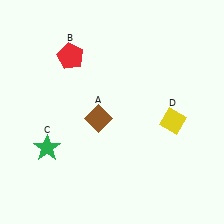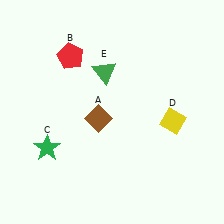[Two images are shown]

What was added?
A green triangle (E) was added in Image 2.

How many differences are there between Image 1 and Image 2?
There is 1 difference between the two images.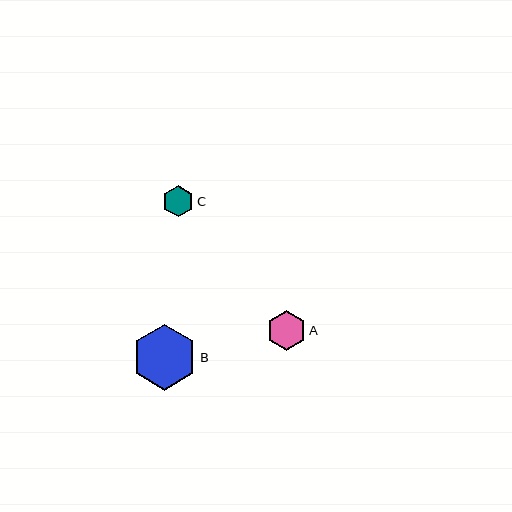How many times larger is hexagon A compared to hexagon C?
Hexagon A is approximately 1.2 times the size of hexagon C.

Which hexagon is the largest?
Hexagon B is the largest with a size of approximately 66 pixels.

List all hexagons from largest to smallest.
From largest to smallest: B, A, C.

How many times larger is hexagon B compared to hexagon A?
Hexagon B is approximately 1.7 times the size of hexagon A.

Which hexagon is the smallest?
Hexagon C is the smallest with a size of approximately 32 pixels.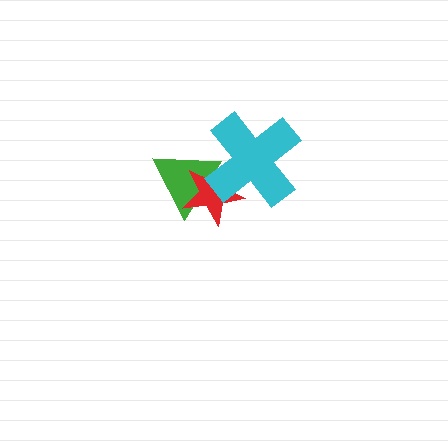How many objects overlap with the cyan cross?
2 objects overlap with the cyan cross.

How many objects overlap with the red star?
2 objects overlap with the red star.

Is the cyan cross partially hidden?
No, no other shape covers it.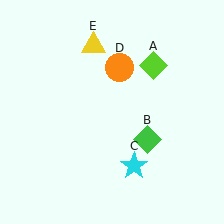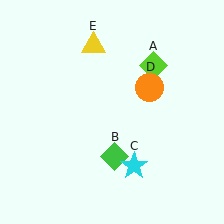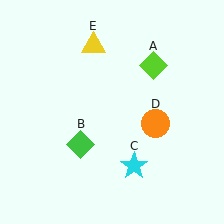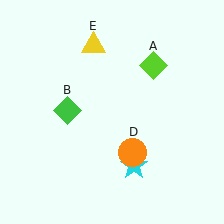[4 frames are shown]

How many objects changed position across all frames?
2 objects changed position: green diamond (object B), orange circle (object D).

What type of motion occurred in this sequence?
The green diamond (object B), orange circle (object D) rotated clockwise around the center of the scene.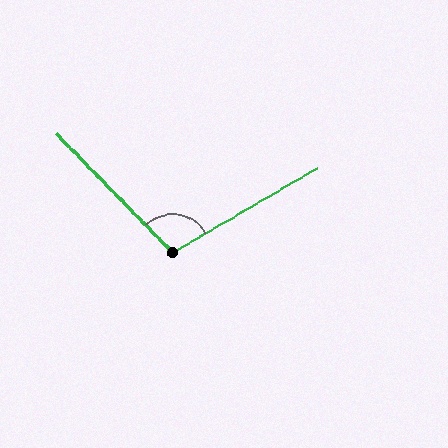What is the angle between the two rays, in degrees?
Approximately 104 degrees.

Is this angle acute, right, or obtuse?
It is obtuse.